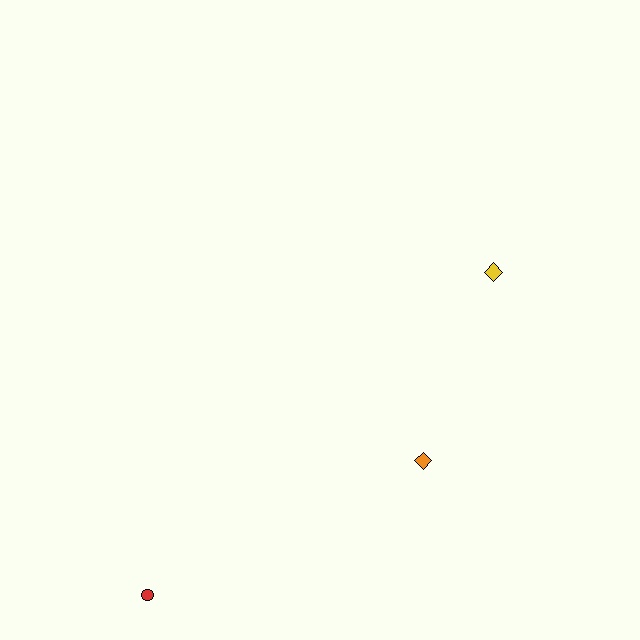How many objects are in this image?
There are 3 objects.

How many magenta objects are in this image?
There are no magenta objects.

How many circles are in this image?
There is 1 circle.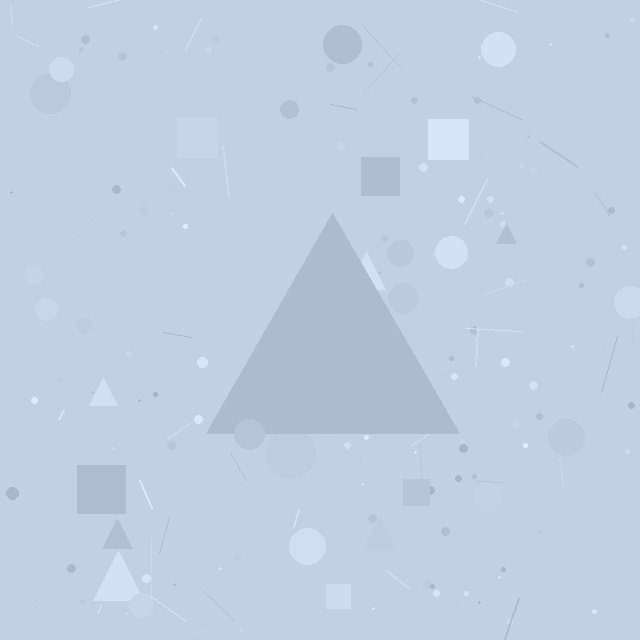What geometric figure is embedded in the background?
A triangle is embedded in the background.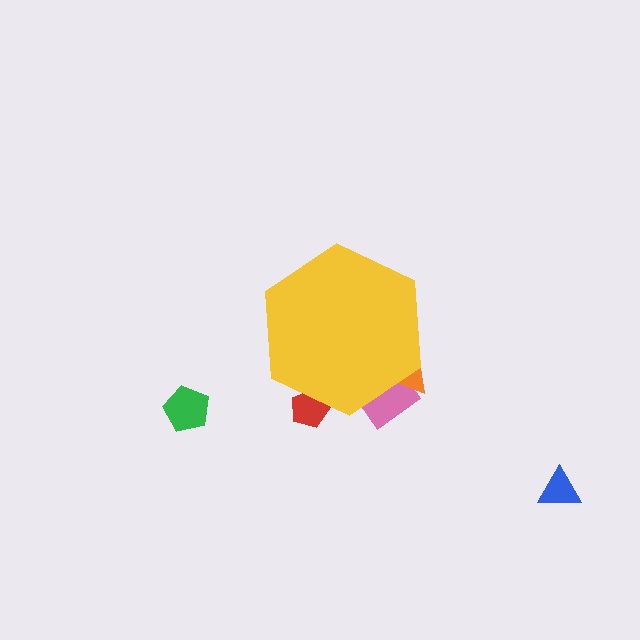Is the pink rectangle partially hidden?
Yes, the pink rectangle is partially hidden behind the yellow hexagon.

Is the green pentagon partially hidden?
No, the green pentagon is fully visible.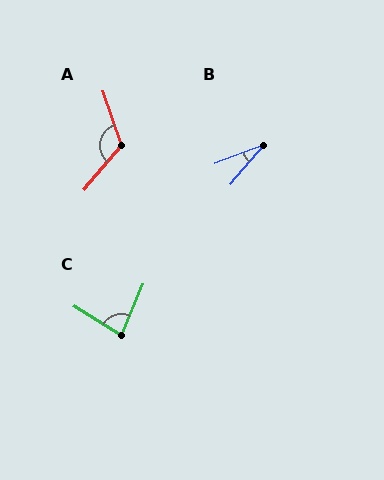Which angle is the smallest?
B, at approximately 29 degrees.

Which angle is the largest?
A, at approximately 121 degrees.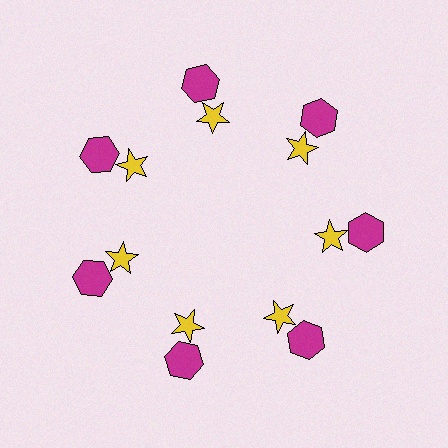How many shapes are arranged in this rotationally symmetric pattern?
There are 14 shapes, arranged in 7 groups of 2.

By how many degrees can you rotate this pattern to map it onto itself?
The pattern maps onto itself every 51 degrees of rotation.